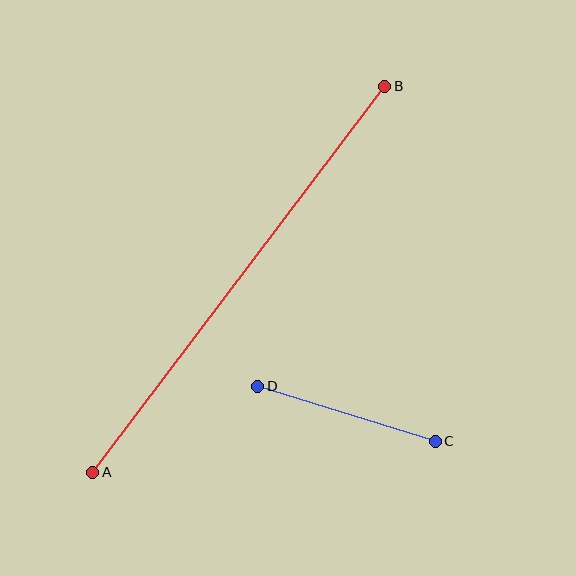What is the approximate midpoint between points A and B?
The midpoint is at approximately (239, 279) pixels.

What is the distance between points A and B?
The distance is approximately 484 pixels.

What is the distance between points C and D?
The distance is approximately 186 pixels.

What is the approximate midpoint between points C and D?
The midpoint is at approximately (347, 414) pixels.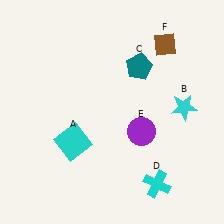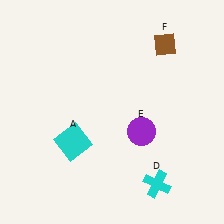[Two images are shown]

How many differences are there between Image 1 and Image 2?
There are 2 differences between the two images.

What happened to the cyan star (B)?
The cyan star (B) was removed in Image 2. It was in the top-right area of Image 1.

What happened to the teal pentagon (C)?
The teal pentagon (C) was removed in Image 2. It was in the top-right area of Image 1.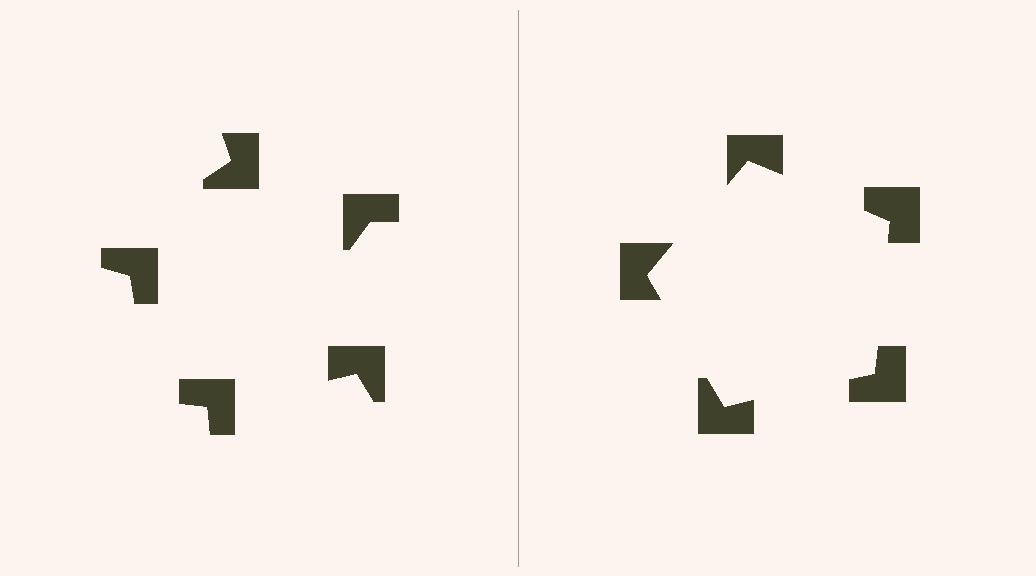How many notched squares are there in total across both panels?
10 — 5 on each side.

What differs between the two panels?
The notched squares are positioned identically on both sides; only the wedge orientations differ. On the right they align to a pentagon; on the left they are misaligned.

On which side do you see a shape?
An illusory pentagon appears on the right side. On the left side the wedge cuts are rotated, so no coherent shape forms.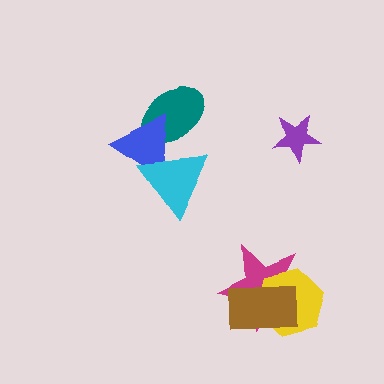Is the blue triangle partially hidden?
Yes, it is partially covered by another shape.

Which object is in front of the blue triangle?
The cyan triangle is in front of the blue triangle.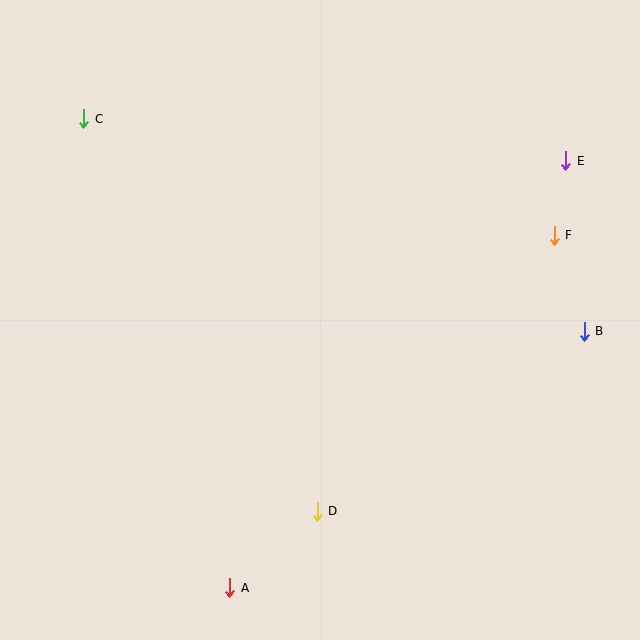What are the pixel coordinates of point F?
Point F is at (554, 235).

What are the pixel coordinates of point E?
Point E is at (566, 161).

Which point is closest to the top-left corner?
Point C is closest to the top-left corner.